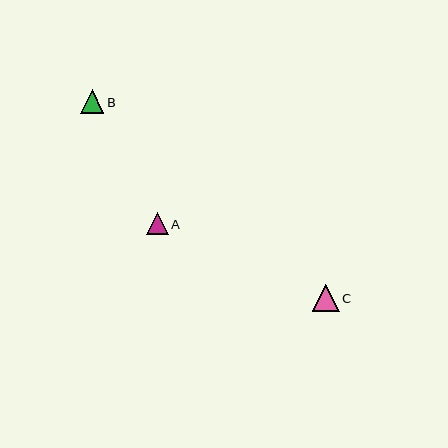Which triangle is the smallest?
Triangle A is the smallest with a size of approximately 22 pixels.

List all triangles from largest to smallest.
From largest to smallest: C, B, A.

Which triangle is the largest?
Triangle C is the largest with a size of approximately 27 pixels.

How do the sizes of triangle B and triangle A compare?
Triangle B and triangle A are approximately the same size.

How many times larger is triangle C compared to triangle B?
Triangle C is approximately 1.2 times the size of triangle B.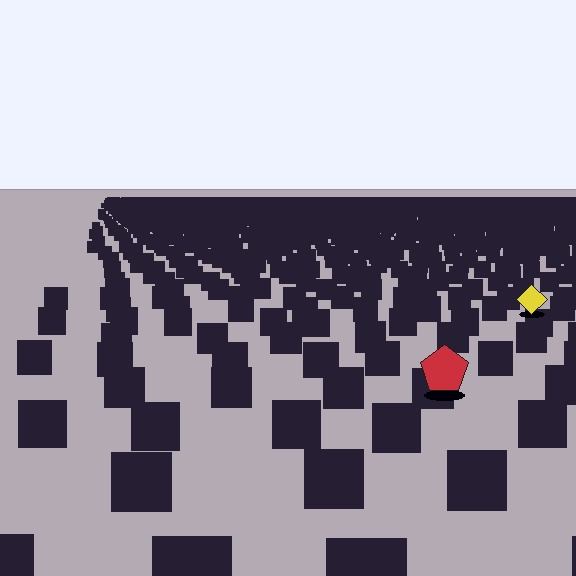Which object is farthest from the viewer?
The yellow diamond is farthest from the viewer. It appears smaller and the ground texture around it is denser.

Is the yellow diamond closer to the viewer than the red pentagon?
No. The red pentagon is closer — you can tell from the texture gradient: the ground texture is coarser near it.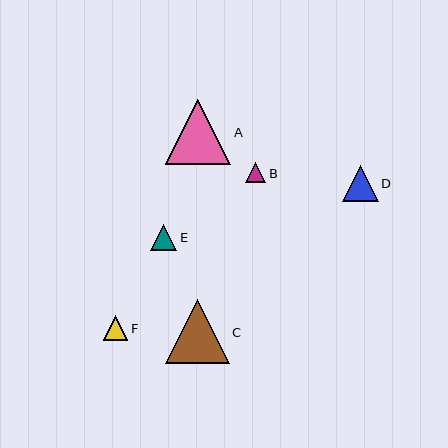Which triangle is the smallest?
Triangle B is the smallest with a size of approximately 20 pixels.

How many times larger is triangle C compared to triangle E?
Triangle C is approximately 2.5 times the size of triangle E.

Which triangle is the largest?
Triangle A is the largest with a size of approximately 66 pixels.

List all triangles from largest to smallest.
From largest to smallest: A, C, D, E, F, B.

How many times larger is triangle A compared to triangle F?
Triangle A is approximately 2.7 times the size of triangle F.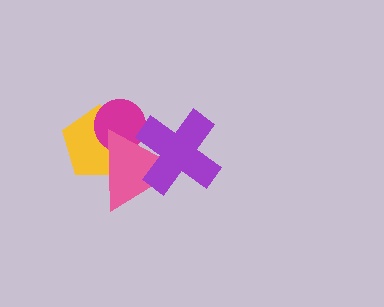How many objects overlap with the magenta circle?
2 objects overlap with the magenta circle.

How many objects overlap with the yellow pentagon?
2 objects overlap with the yellow pentagon.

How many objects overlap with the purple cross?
1 object overlaps with the purple cross.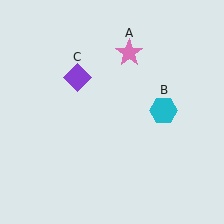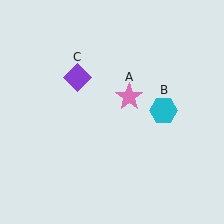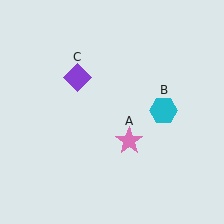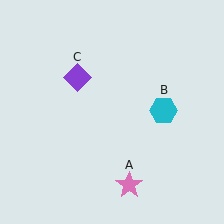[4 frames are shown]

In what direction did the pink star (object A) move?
The pink star (object A) moved down.